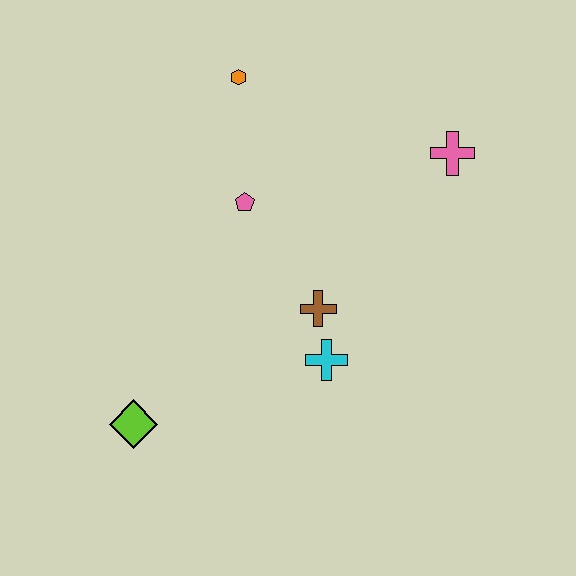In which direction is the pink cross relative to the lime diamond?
The pink cross is to the right of the lime diamond.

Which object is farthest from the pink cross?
The lime diamond is farthest from the pink cross.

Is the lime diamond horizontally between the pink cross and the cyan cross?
No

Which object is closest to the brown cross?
The cyan cross is closest to the brown cross.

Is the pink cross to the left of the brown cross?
No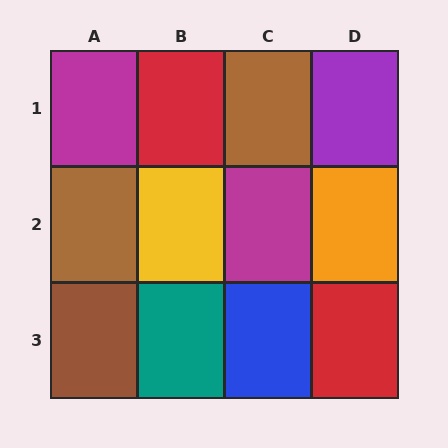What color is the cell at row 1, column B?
Red.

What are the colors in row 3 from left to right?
Brown, teal, blue, red.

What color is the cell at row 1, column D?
Purple.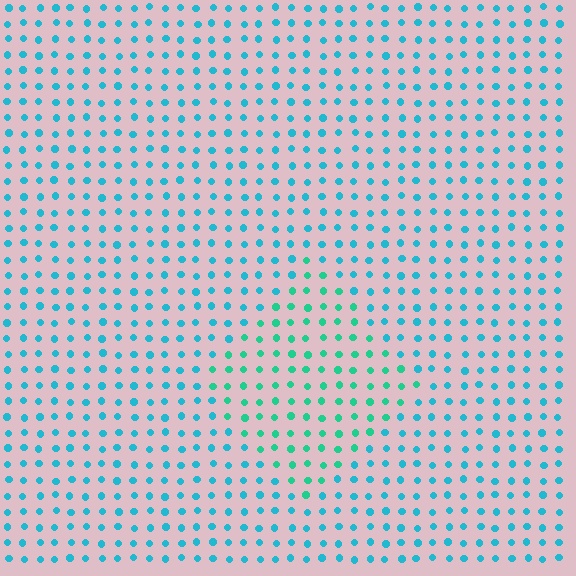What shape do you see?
I see a diamond.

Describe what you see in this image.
The image is filled with small cyan elements in a uniform arrangement. A diamond-shaped region is visible where the elements are tinted to a slightly different hue, forming a subtle color boundary.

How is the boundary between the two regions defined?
The boundary is defined purely by a slight shift in hue (about 30 degrees). Spacing, size, and orientation are identical on both sides.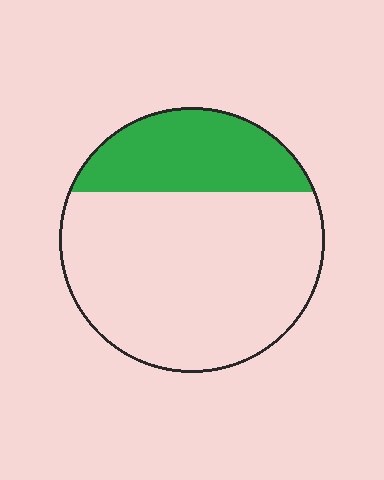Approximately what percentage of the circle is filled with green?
Approximately 30%.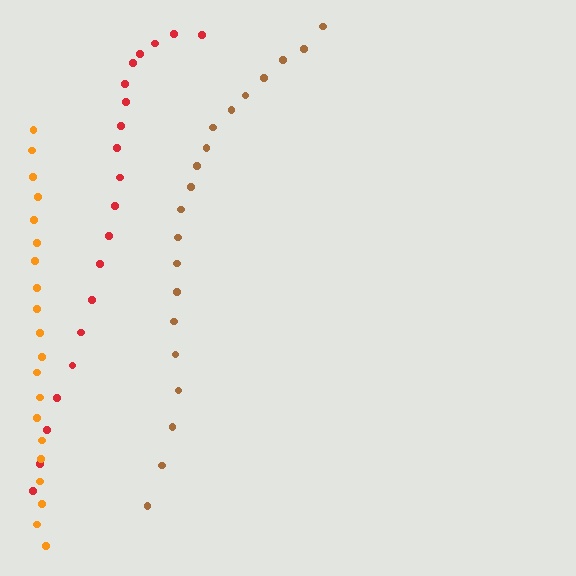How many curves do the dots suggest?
There are 3 distinct paths.